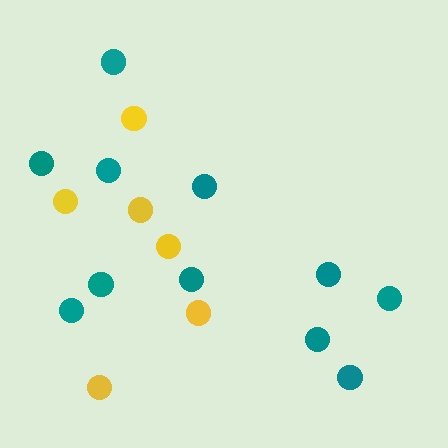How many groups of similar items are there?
There are 2 groups: one group of yellow circles (6) and one group of teal circles (11).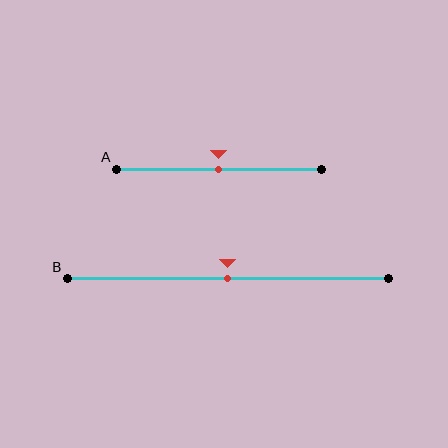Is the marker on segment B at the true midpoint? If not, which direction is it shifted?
Yes, the marker on segment B is at the true midpoint.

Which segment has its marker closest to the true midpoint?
Segment A has its marker closest to the true midpoint.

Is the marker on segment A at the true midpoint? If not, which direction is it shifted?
Yes, the marker on segment A is at the true midpoint.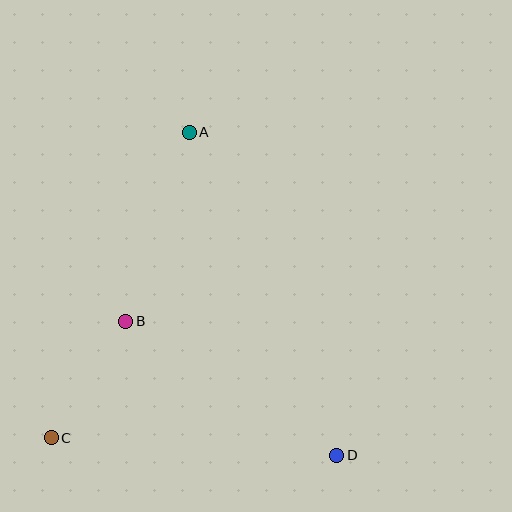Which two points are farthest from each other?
Points A and D are farthest from each other.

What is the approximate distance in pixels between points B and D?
The distance between B and D is approximately 250 pixels.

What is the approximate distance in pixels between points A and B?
The distance between A and B is approximately 199 pixels.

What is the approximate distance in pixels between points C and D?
The distance between C and D is approximately 286 pixels.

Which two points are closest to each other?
Points B and C are closest to each other.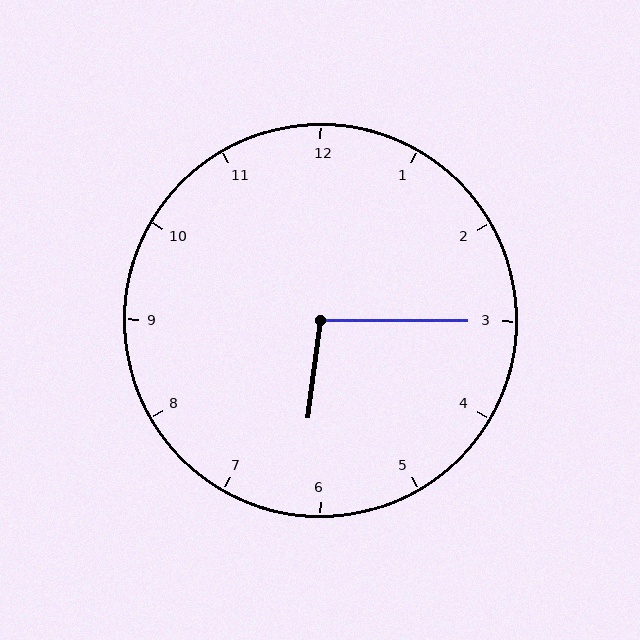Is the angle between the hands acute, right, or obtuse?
It is obtuse.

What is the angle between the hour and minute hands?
Approximately 98 degrees.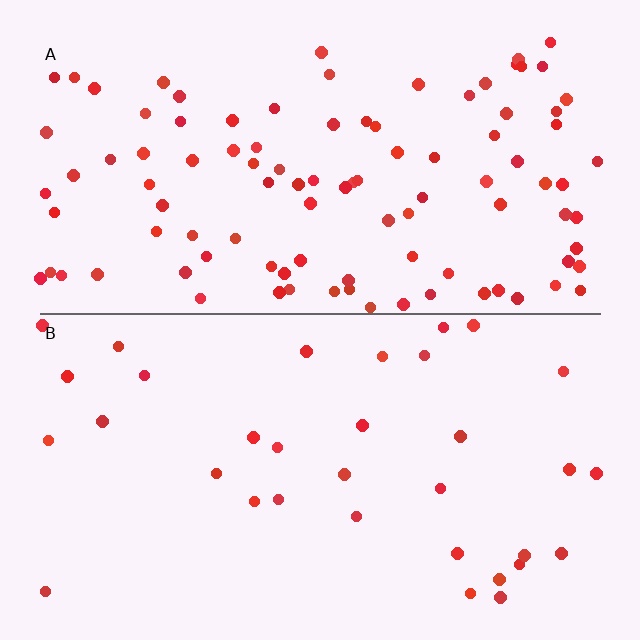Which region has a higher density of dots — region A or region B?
A (the top).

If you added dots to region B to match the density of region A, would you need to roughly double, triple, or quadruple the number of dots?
Approximately triple.